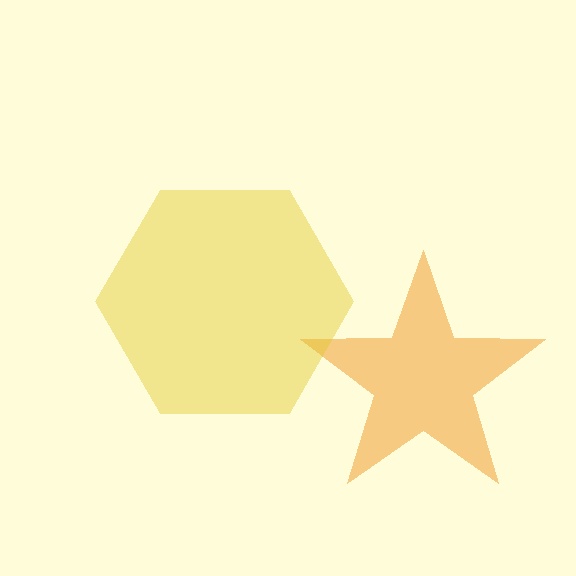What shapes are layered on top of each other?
The layered shapes are: an orange star, a yellow hexagon.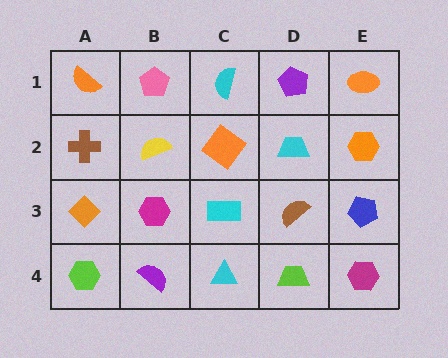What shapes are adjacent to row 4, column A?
An orange diamond (row 3, column A), a purple semicircle (row 4, column B).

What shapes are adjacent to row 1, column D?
A cyan trapezoid (row 2, column D), a cyan semicircle (row 1, column C), an orange ellipse (row 1, column E).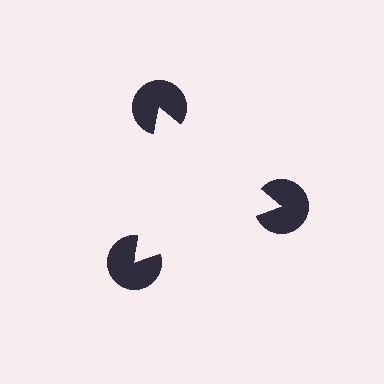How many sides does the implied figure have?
3 sides.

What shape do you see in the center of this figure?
An illusory triangle — its edges are inferred from the aligned wedge cuts in the pac-man discs, not physically drawn.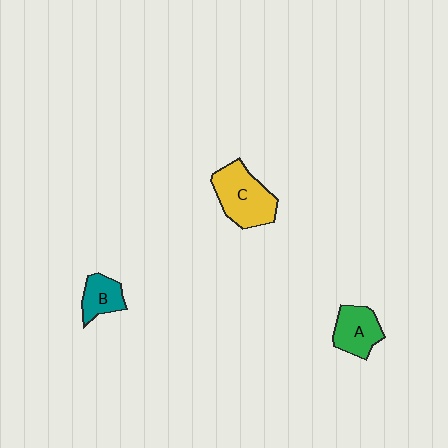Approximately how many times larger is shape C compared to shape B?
Approximately 1.8 times.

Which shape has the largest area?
Shape C (yellow).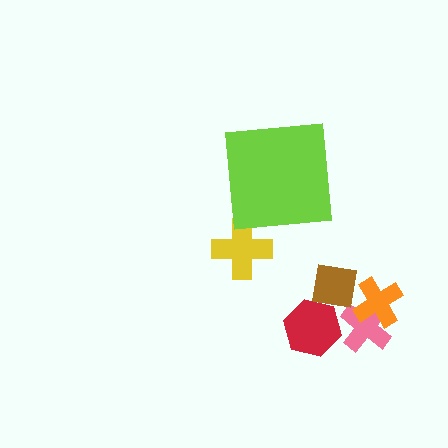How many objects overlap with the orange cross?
2 objects overlap with the orange cross.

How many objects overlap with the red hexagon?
1 object overlaps with the red hexagon.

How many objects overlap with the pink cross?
1 object overlaps with the pink cross.